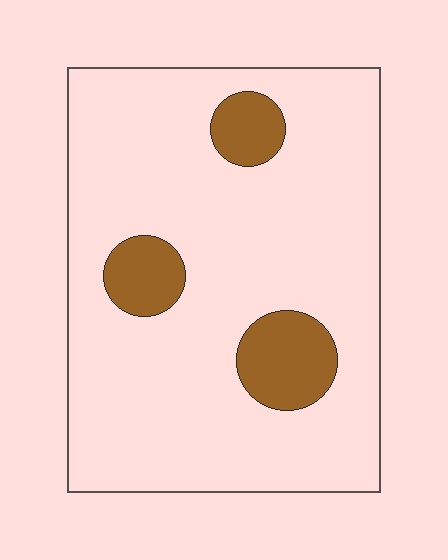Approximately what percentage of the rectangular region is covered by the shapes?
Approximately 15%.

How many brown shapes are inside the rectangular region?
3.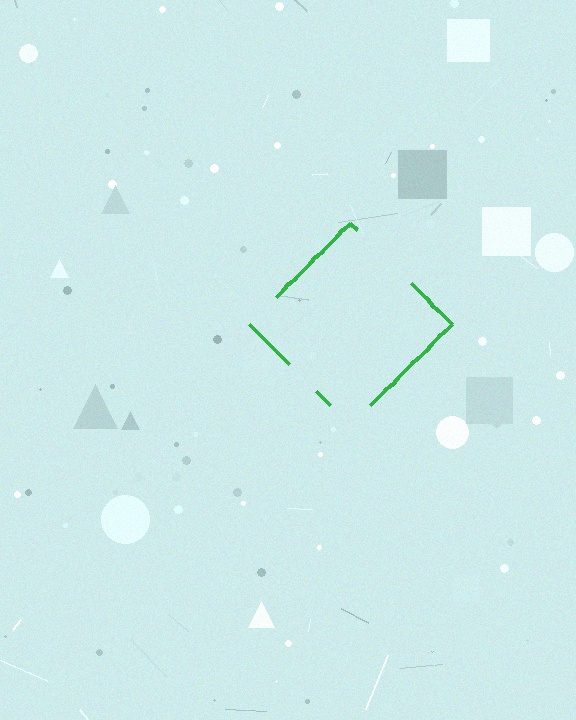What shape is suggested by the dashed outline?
The dashed outline suggests a diamond.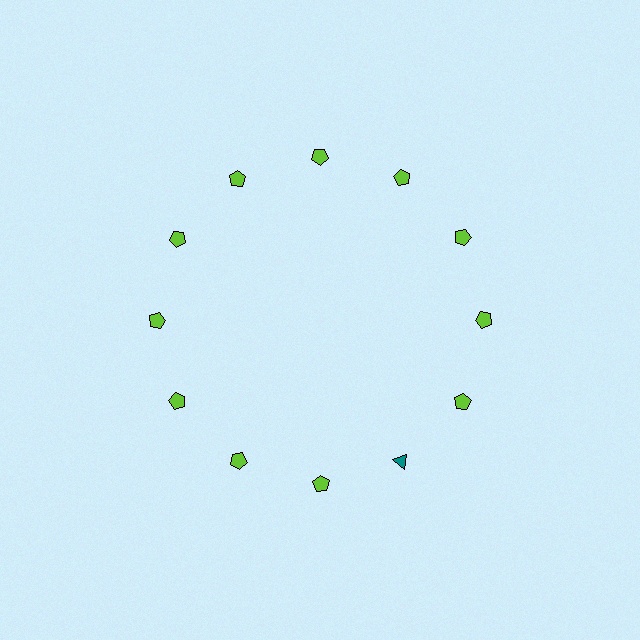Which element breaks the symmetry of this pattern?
The teal triangle at roughly the 5 o'clock position breaks the symmetry. All other shapes are lime pentagons.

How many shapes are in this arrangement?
There are 12 shapes arranged in a ring pattern.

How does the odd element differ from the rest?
It differs in both color (teal instead of lime) and shape (triangle instead of pentagon).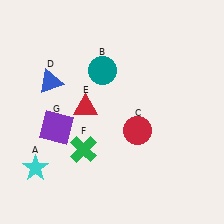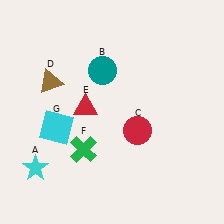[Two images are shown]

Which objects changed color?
D changed from blue to brown. G changed from purple to cyan.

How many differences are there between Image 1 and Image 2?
There are 2 differences between the two images.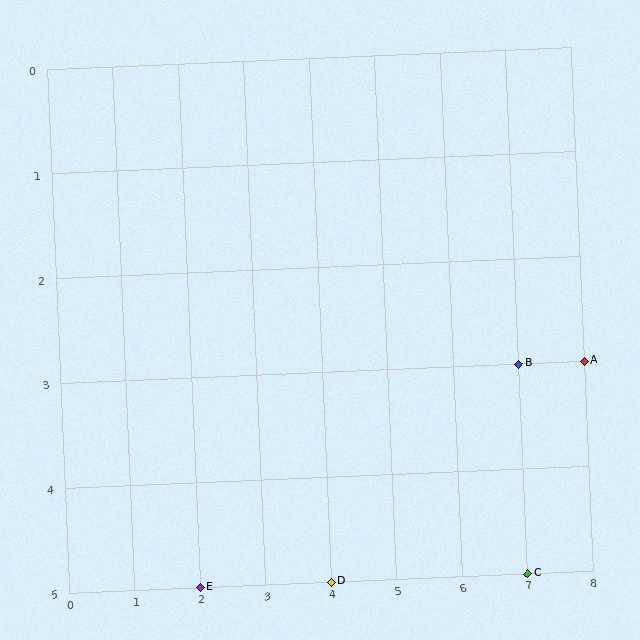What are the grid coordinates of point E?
Point E is at grid coordinates (2, 5).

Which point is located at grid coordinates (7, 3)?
Point B is at (7, 3).